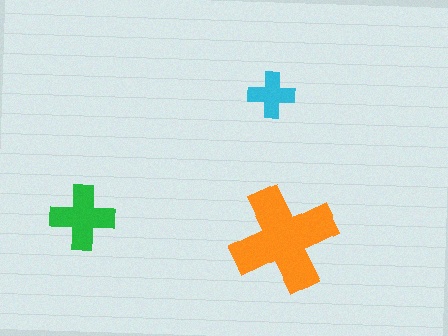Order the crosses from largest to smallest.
the orange one, the green one, the cyan one.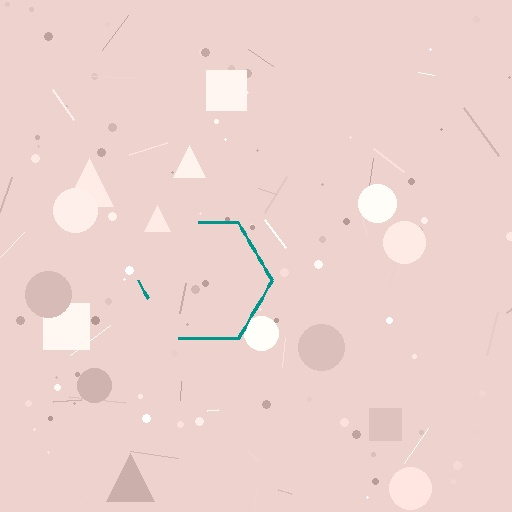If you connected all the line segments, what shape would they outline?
They would outline a hexagon.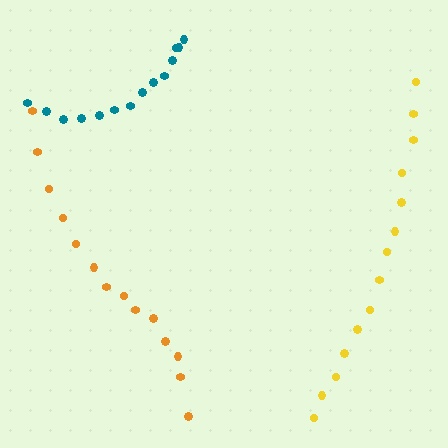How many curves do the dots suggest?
There are 3 distinct paths.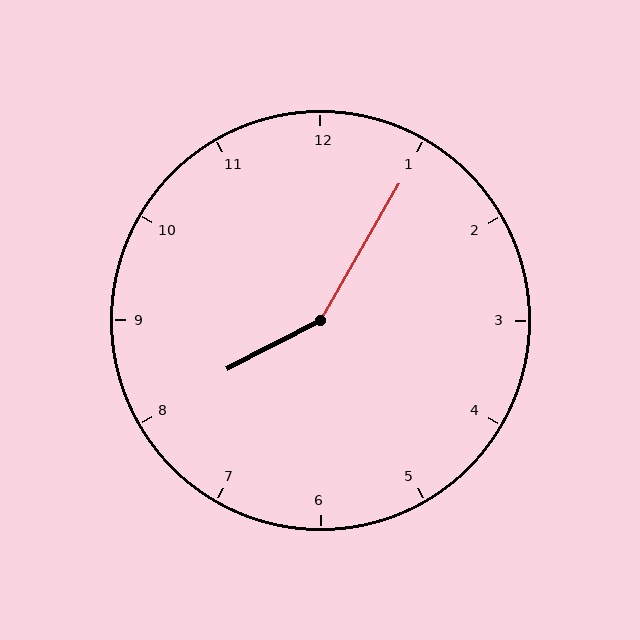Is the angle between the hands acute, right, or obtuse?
It is obtuse.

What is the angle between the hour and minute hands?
Approximately 148 degrees.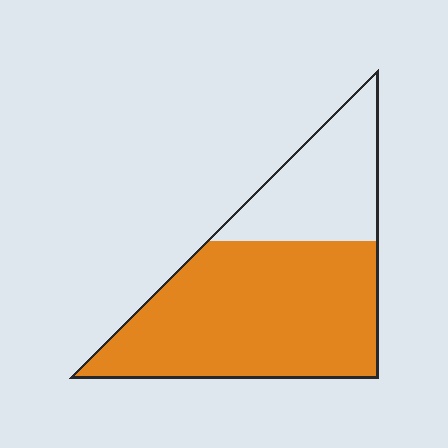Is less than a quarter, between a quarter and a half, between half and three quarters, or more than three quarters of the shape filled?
Between half and three quarters.